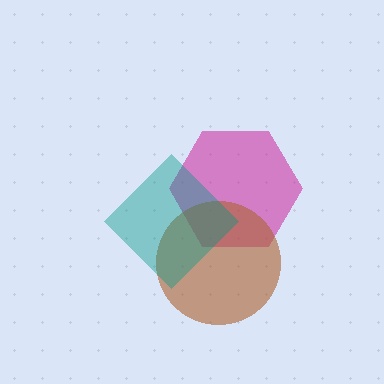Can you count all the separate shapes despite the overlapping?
Yes, there are 3 separate shapes.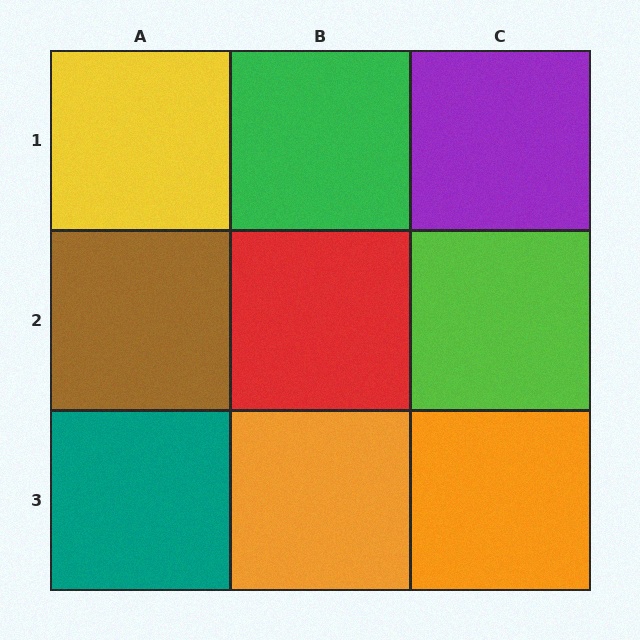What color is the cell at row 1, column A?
Yellow.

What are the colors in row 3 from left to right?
Teal, orange, orange.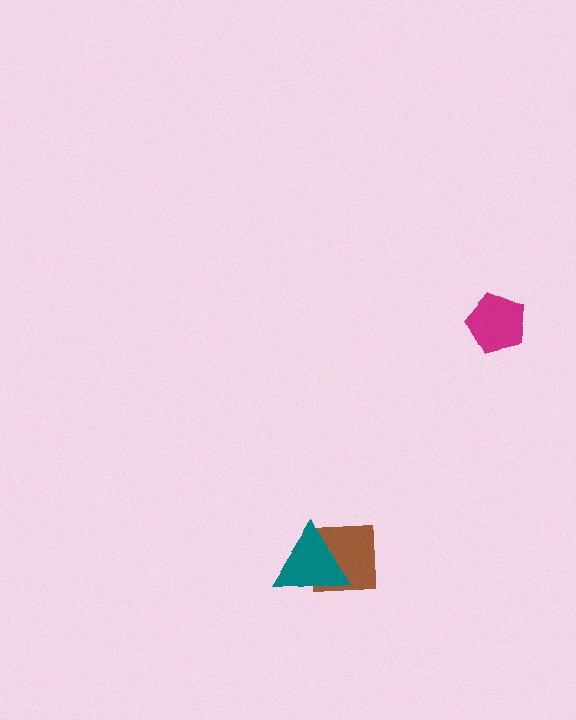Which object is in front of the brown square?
The teal triangle is in front of the brown square.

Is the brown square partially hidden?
Yes, it is partially covered by another shape.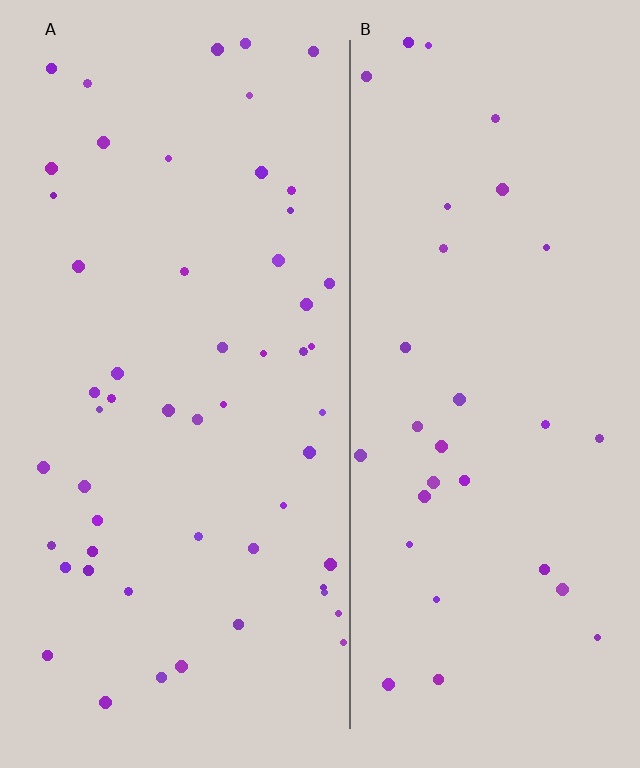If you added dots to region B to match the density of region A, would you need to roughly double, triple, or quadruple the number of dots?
Approximately double.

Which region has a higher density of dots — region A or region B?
A (the left).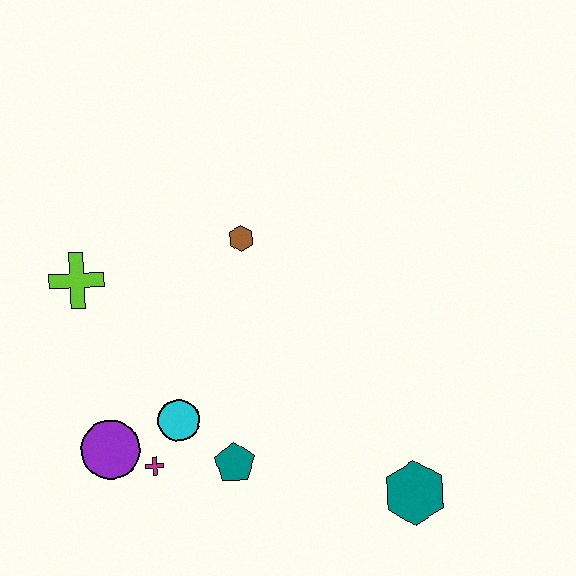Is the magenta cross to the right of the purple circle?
Yes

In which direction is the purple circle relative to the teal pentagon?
The purple circle is to the left of the teal pentagon.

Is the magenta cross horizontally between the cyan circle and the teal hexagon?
No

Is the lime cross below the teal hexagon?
No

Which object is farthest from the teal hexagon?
The lime cross is farthest from the teal hexagon.